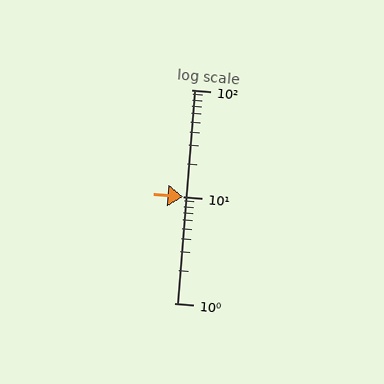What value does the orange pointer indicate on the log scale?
The pointer indicates approximately 10.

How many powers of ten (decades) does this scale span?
The scale spans 2 decades, from 1 to 100.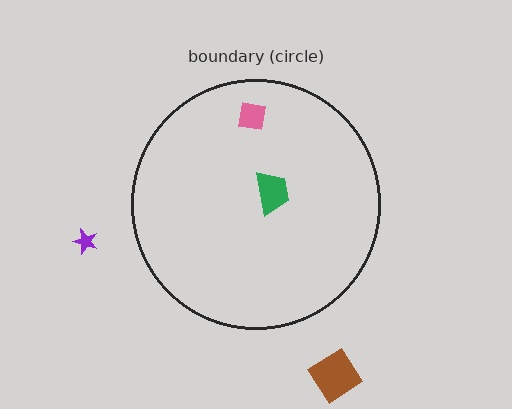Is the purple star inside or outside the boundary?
Outside.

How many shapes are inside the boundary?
2 inside, 2 outside.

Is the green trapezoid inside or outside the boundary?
Inside.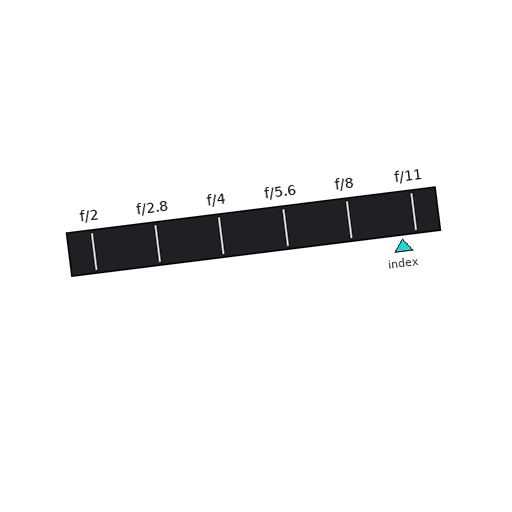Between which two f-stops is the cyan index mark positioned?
The index mark is between f/8 and f/11.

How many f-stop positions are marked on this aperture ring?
There are 6 f-stop positions marked.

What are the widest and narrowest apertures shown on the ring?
The widest aperture shown is f/2 and the narrowest is f/11.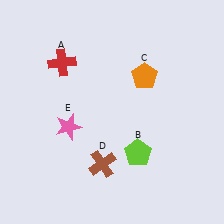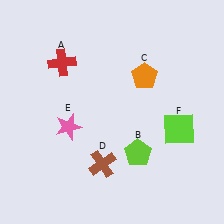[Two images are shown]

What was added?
A lime square (F) was added in Image 2.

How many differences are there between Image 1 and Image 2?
There is 1 difference between the two images.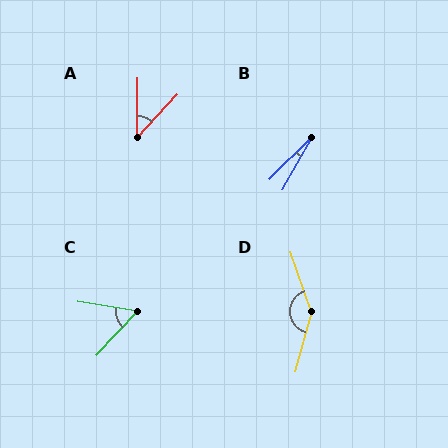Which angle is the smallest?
B, at approximately 16 degrees.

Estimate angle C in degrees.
Approximately 56 degrees.